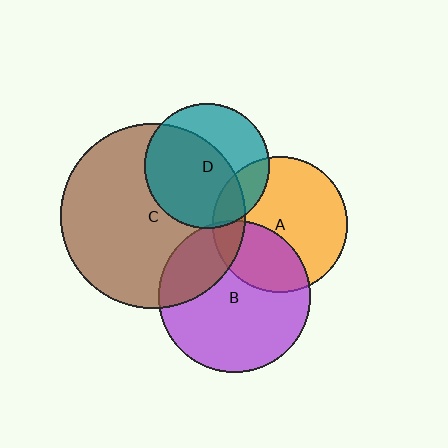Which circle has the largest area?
Circle C (brown).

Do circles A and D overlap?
Yes.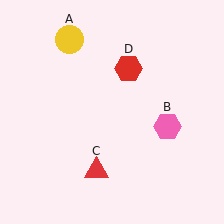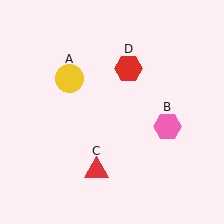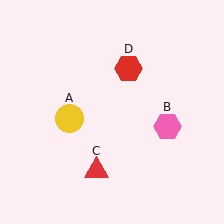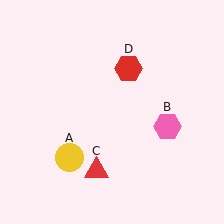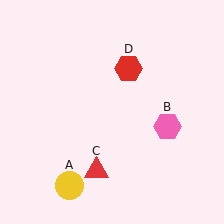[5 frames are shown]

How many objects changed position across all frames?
1 object changed position: yellow circle (object A).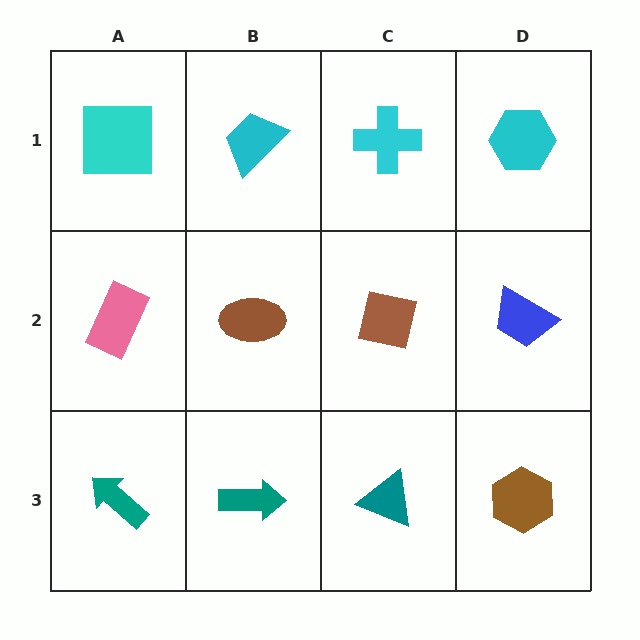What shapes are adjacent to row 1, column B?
A brown ellipse (row 2, column B), a cyan square (row 1, column A), a cyan cross (row 1, column C).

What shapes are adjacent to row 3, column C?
A brown square (row 2, column C), a teal arrow (row 3, column B), a brown hexagon (row 3, column D).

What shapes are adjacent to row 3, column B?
A brown ellipse (row 2, column B), a teal arrow (row 3, column A), a teal triangle (row 3, column C).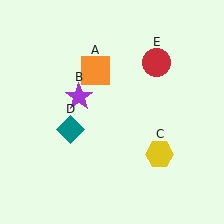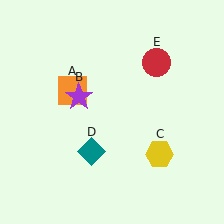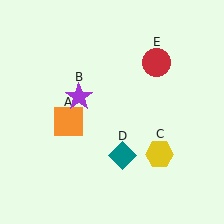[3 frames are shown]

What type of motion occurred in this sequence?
The orange square (object A), teal diamond (object D) rotated counterclockwise around the center of the scene.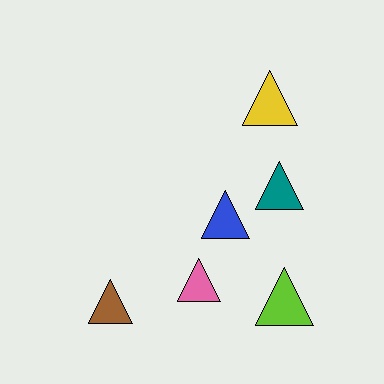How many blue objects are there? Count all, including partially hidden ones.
There is 1 blue object.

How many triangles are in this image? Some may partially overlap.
There are 6 triangles.